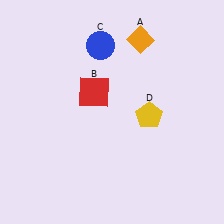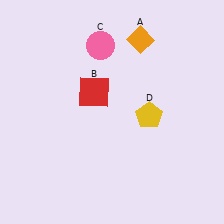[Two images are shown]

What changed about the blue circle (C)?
In Image 1, C is blue. In Image 2, it changed to pink.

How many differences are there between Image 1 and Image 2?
There is 1 difference between the two images.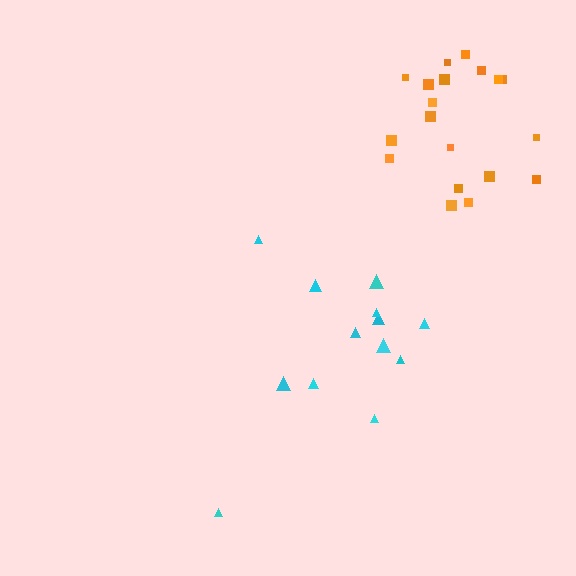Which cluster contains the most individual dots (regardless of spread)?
Orange (19).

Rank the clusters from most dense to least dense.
orange, cyan.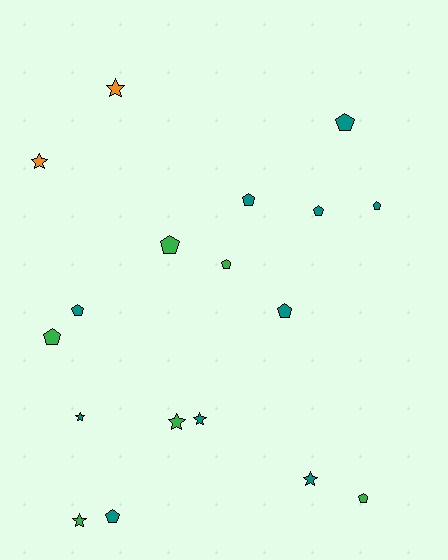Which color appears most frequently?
Teal, with 10 objects.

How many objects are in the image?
There are 18 objects.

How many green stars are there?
There are 2 green stars.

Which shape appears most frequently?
Pentagon, with 11 objects.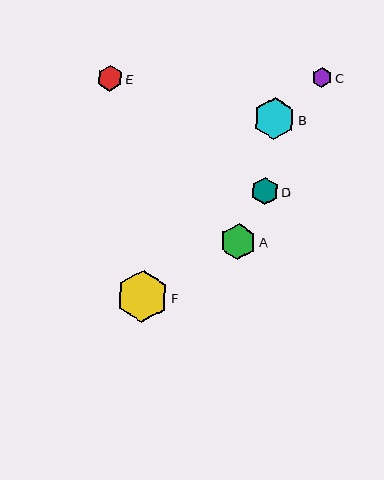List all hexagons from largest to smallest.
From largest to smallest: F, B, A, D, E, C.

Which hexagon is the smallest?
Hexagon C is the smallest with a size of approximately 19 pixels.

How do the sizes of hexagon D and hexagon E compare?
Hexagon D and hexagon E are approximately the same size.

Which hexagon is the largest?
Hexagon F is the largest with a size of approximately 52 pixels.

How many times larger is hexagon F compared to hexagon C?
Hexagon F is approximately 2.7 times the size of hexagon C.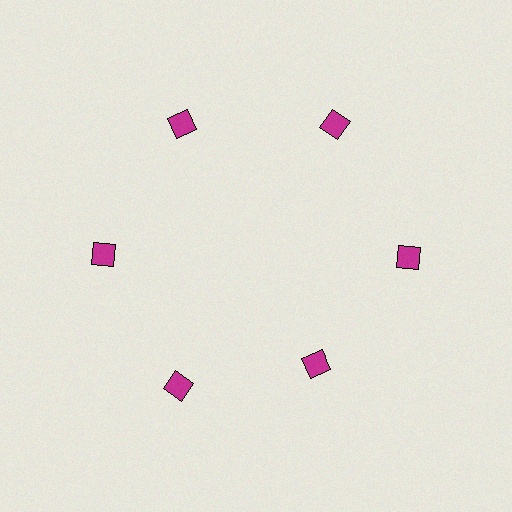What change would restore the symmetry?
The symmetry would be restored by moving it outward, back onto the ring so that all 6 squares sit at equal angles and equal distance from the center.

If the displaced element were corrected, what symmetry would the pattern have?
It would have 6-fold rotational symmetry — the pattern would map onto itself every 60 degrees.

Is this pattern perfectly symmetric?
No. The 6 magenta squares are arranged in a ring, but one element near the 5 o'clock position is pulled inward toward the center, breaking the 6-fold rotational symmetry.